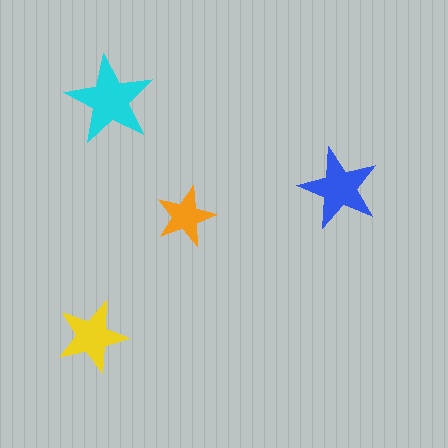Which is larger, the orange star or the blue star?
The blue one.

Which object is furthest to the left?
The yellow star is leftmost.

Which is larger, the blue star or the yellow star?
The blue one.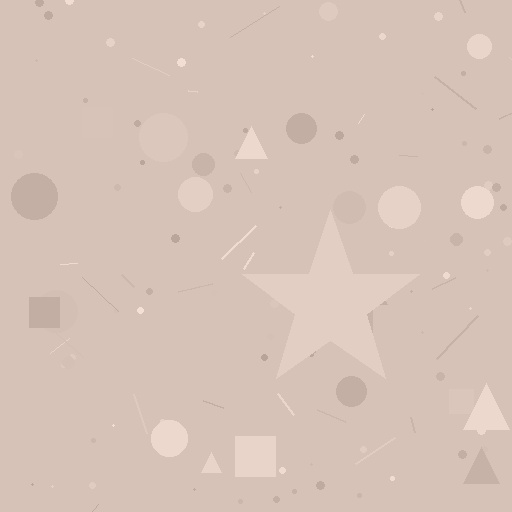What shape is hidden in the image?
A star is hidden in the image.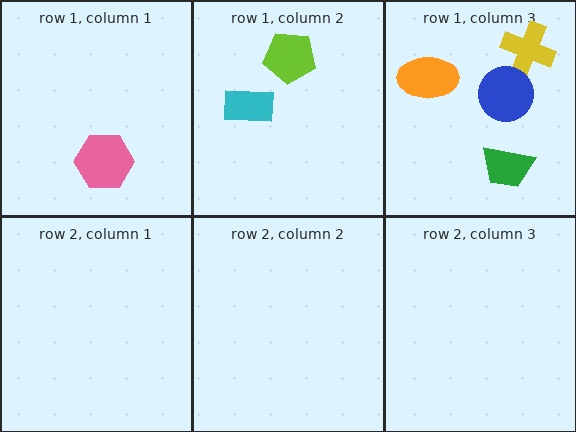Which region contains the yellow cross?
The row 1, column 3 region.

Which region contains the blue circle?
The row 1, column 3 region.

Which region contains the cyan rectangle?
The row 1, column 2 region.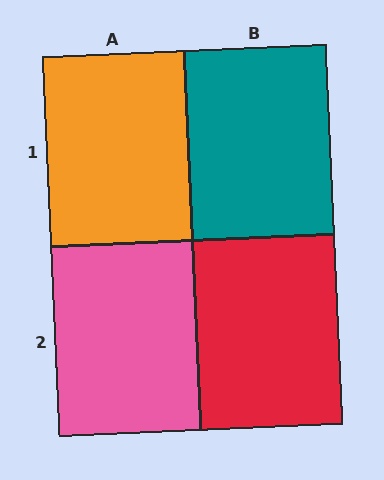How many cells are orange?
1 cell is orange.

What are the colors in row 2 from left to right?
Pink, red.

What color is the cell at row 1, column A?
Orange.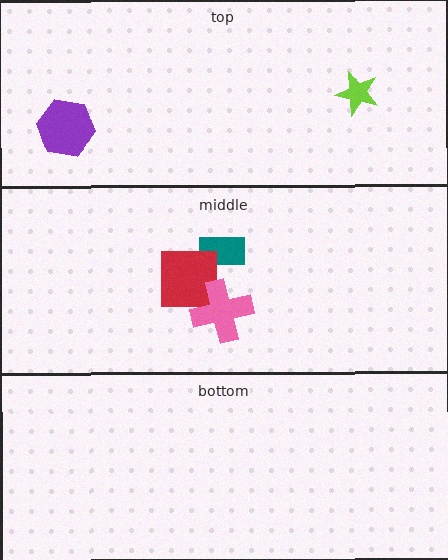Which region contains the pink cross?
The middle region.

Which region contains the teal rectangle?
The middle region.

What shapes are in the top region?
The lime star, the purple hexagon.